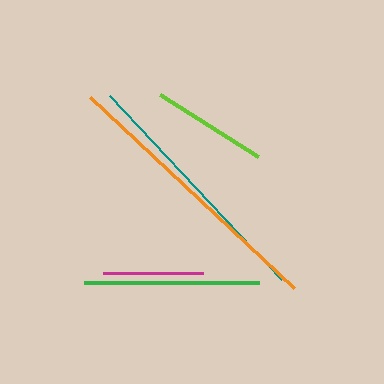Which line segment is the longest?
The orange line is the longest at approximately 279 pixels.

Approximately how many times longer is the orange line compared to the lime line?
The orange line is approximately 2.4 times the length of the lime line.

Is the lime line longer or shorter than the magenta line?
The lime line is longer than the magenta line.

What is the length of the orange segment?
The orange segment is approximately 279 pixels long.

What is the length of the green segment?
The green segment is approximately 174 pixels long.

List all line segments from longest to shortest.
From longest to shortest: orange, teal, green, lime, magenta.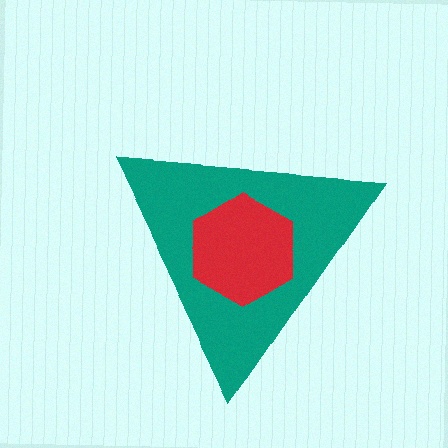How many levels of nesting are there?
2.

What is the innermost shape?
The red hexagon.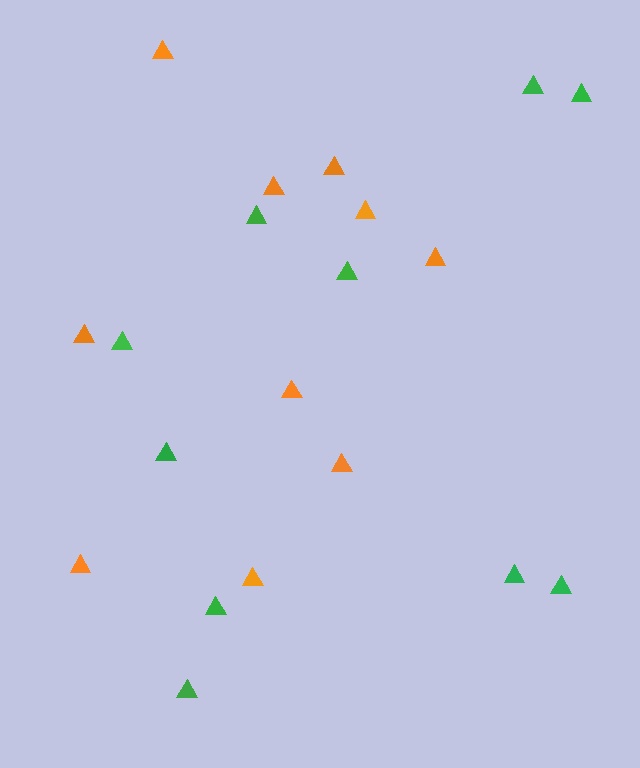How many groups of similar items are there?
There are 2 groups: one group of green triangles (10) and one group of orange triangles (10).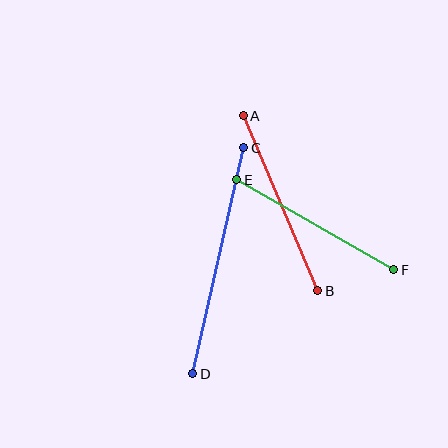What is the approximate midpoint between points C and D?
The midpoint is at approximately (218, 261) pixels.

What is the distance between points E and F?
The distance is approximately 181 pixels.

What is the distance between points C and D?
The distance is approximately 232 pixels.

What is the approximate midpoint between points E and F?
The midpoint is at approximately (315, 225) pixels.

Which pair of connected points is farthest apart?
Points C and D are farthest apart.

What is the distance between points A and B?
The distance is approximately 190 pixels.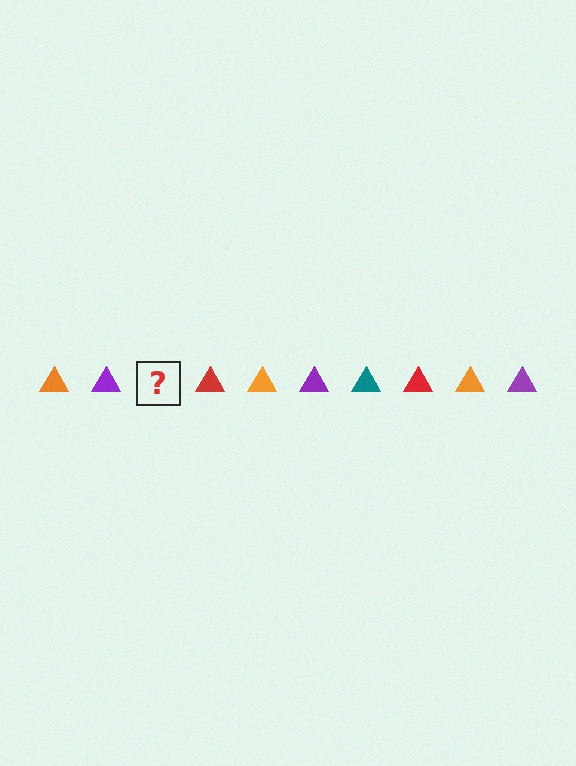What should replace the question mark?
The question mark should be replaced with a teal triangle.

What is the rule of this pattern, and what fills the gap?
The rule is that the pattern cycles through orange, purple, teal, red triangles. The gap should be filled with a teal triangle.